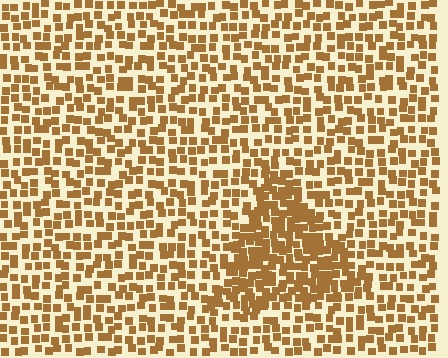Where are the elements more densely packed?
The elements are more densely packed inside the triangle boundary.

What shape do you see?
I see a triangle.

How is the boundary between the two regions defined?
The boundary is defined by a change in element density (approximately 1.8x ratio). All elements are the same color, size, and shape.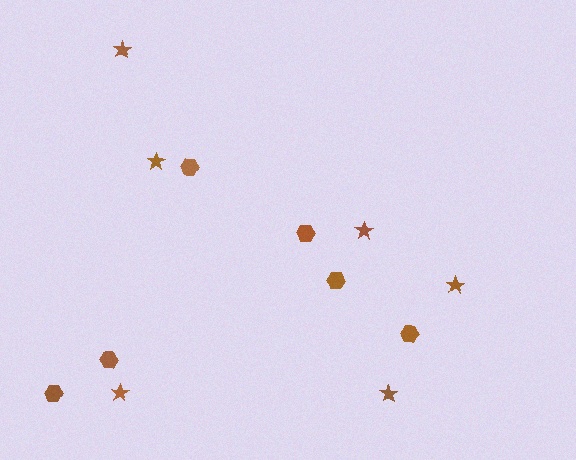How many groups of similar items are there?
There are 2 groups: one group of hexagons (6) and one group of stars (6).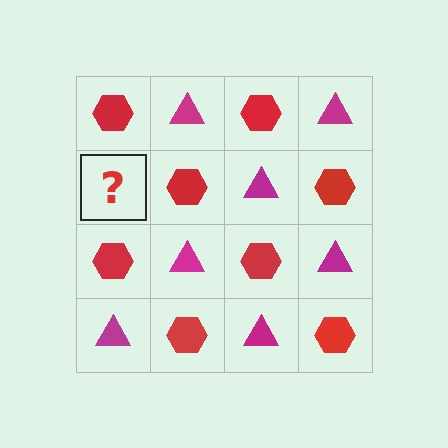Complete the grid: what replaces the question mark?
The question mark should be replaced with a magenta triangle.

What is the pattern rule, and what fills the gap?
The rule is that it alternates red hexagon and magenta triangle in a checkerboard pattern. The gap should be filled with a magenta triangle.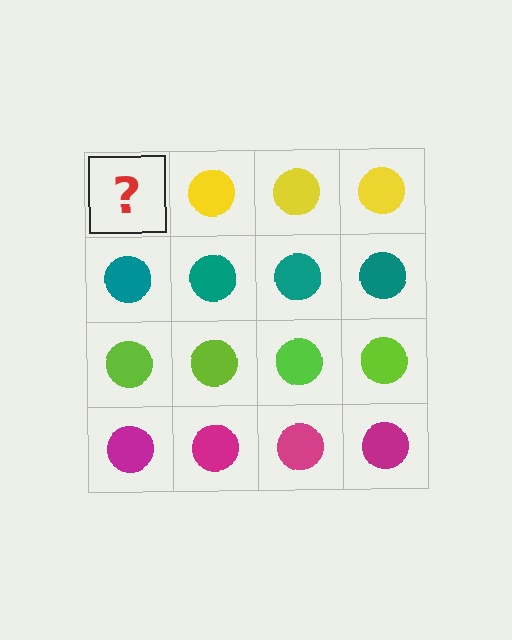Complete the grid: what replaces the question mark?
The question mark should be replaced with a yellow circle.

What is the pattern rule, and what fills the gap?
The rule is that each row has a consistent color. The gap should be filled with a yellow circle.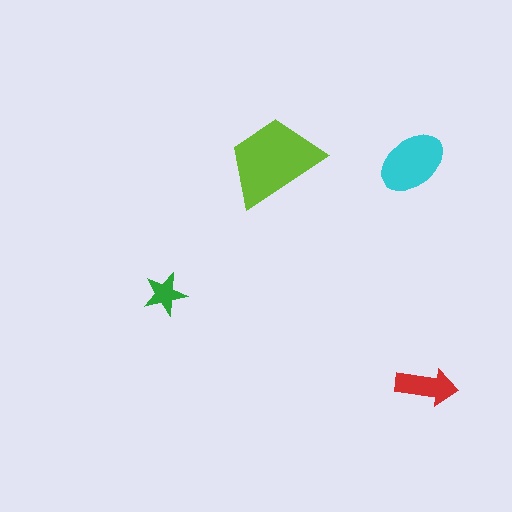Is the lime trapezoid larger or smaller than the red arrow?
Larger.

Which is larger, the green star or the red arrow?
The red arrow.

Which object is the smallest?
The green star.